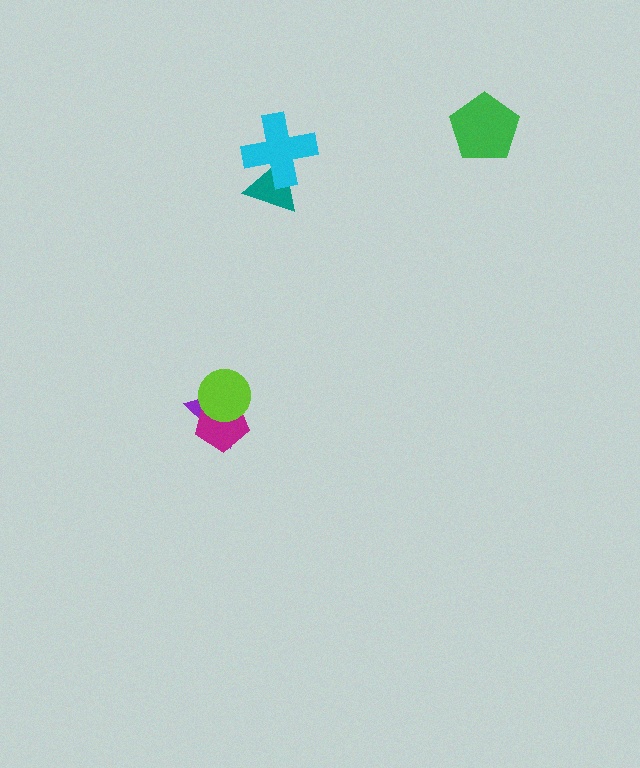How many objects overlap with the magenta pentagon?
2 objects overlap with the magenta pentagon.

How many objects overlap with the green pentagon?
0 objects overlap with the green pentagon.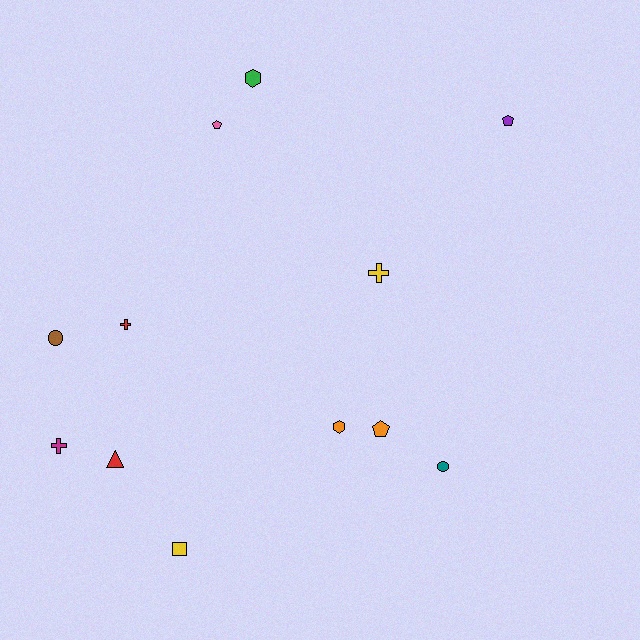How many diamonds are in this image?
There are no diamonds.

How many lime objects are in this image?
There are no lime objects.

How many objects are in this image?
There are 12 objects.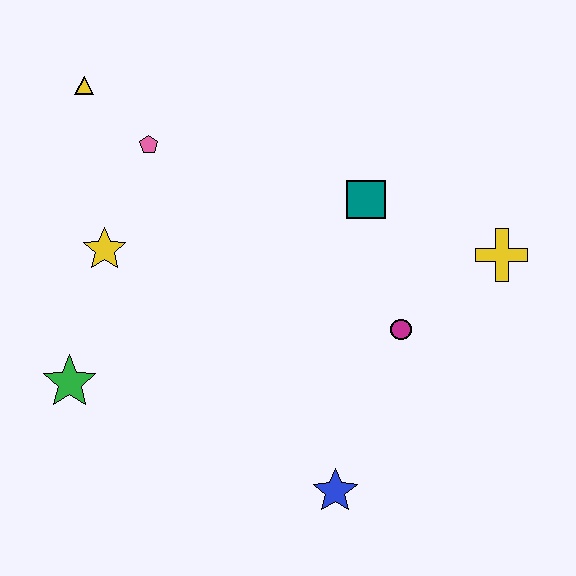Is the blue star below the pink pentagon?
Yes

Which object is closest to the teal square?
The magenta circle is closest to the teal square.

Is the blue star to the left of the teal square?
Yes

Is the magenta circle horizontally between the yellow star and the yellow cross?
Yes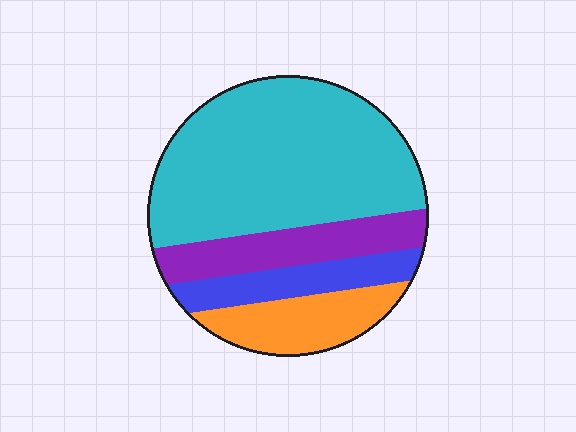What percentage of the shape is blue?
Blue takes up about one eighth (1/8) of the shape.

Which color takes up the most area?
Cyan, at roughly 55%.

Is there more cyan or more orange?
Cyan.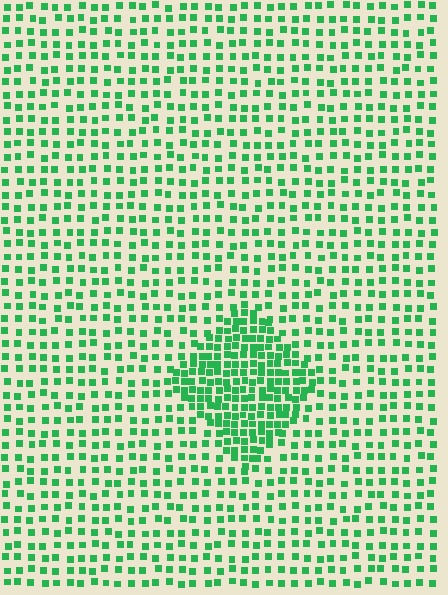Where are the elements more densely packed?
The elements are more densely packed inside the diamond boundary.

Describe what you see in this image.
The image contains small green elements arranged at two different densities. A diamond-shaped region is visible where the elements are more densely packed than the surrounding area.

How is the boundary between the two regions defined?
The boundary is defined by a change in element density (approximately 2.1x ratio). All elements are the same color, size, and shape.